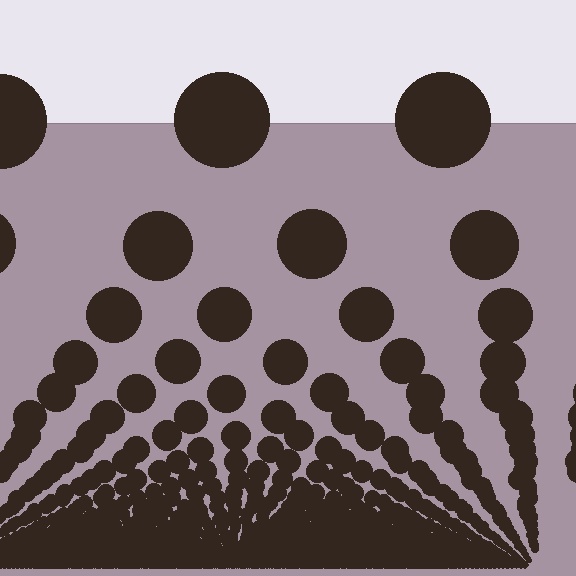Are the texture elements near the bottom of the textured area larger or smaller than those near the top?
Smaller. The gradient is inverted — elements near the bottom are smaller and denser.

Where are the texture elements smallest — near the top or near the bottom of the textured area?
Near the bottom.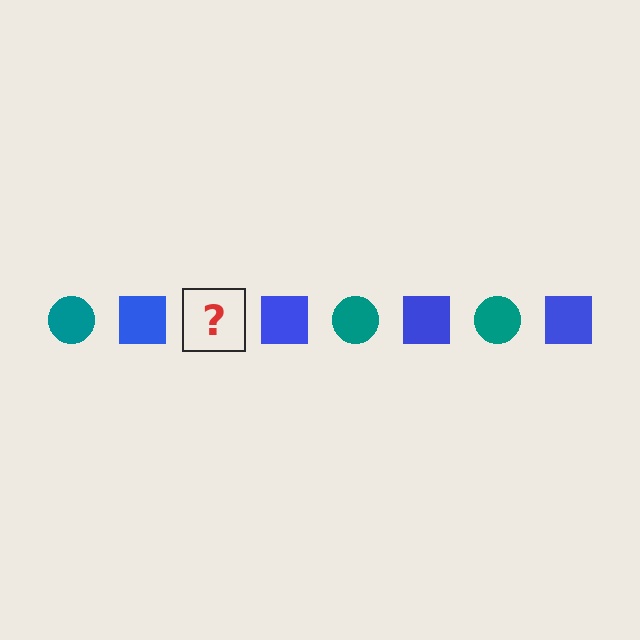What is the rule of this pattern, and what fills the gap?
The rule is that the pattern alternates between teal circle and blue square. The gap should be filled with a teal circle.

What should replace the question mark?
The question mark should be replaced with a teal circle.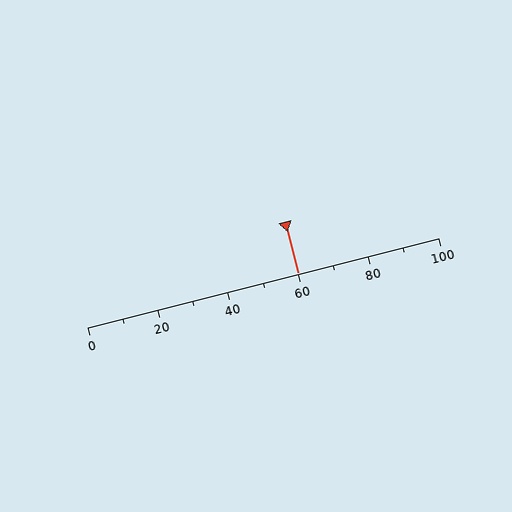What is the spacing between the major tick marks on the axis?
The major ticks are spaced 20 apart.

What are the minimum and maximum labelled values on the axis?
The axis runs from 0 to 100.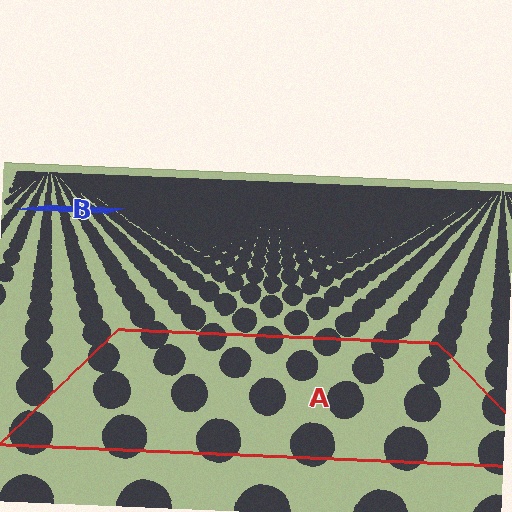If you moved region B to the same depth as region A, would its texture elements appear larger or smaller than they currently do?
They would appear larger. At a closer depth, the same texture elements are projected at a bigger on-screen size.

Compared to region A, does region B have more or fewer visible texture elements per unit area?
Region B has more texture elements per unit area — they are packed more densely because it is farther away.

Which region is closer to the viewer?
Region A is closer. The texture elements there are larger and more spread out.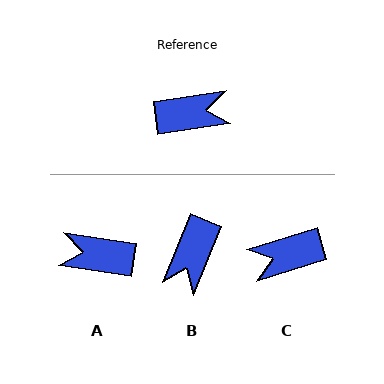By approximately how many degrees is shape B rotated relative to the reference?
Approximately 120 degrees clockwise.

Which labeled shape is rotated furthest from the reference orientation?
C, about 171 degrees away.